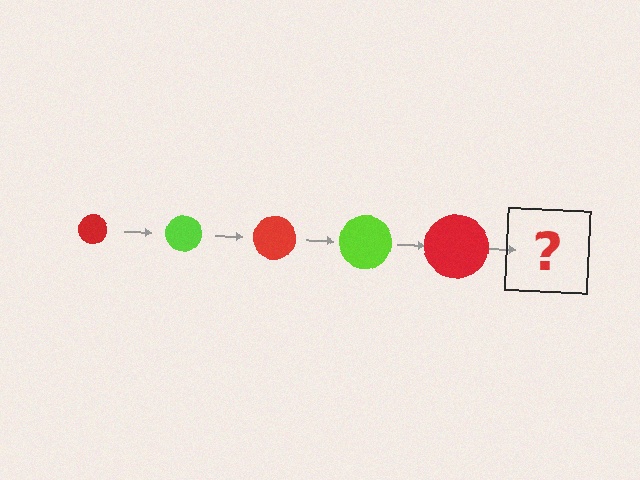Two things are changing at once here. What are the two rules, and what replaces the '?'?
The two rules are that the circle grows larger each step and the color cycles through red and lime. The '?' should be a lime circle, larger than the previous one.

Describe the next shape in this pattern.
It should be a lime circle, larger than the previous one.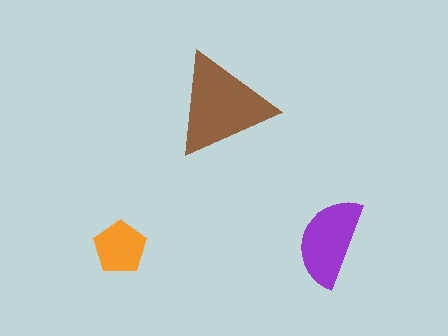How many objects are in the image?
There are 3 objects in the image.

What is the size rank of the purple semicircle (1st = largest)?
2nd.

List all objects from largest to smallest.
The brown triangle, the purple semicircle, the orange pentagon.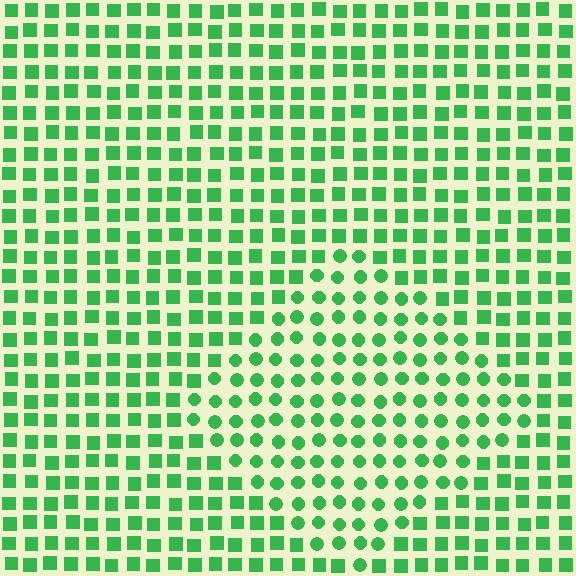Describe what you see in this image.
The image is filled with small green elements arranged in a uniform grid. A diamond-shaped region contains circles, while the surrounding area contains squares. The boundary is defined purely by the change in element shape.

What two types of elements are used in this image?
The image uses circles inside the diamond region and squares outside it.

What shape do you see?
I see a diamond.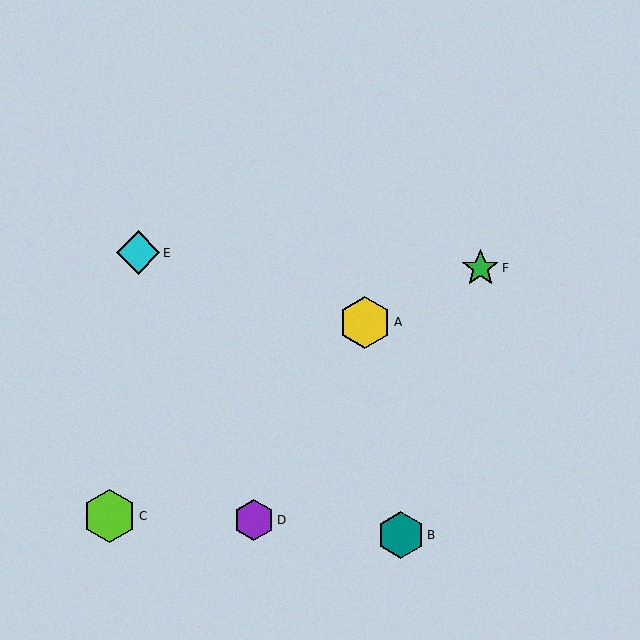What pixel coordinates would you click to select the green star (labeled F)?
Click at (480, 268) to select the green star F.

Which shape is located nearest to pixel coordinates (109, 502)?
The lime hexagon (labeled C) at (110, 516) is nearest to that location.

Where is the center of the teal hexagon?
The center of the teal hexagon is at (401, 535).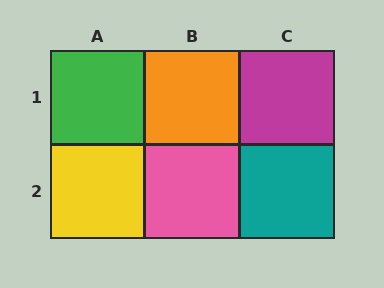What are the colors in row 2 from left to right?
Yellow, pink, teal.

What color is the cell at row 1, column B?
Orange.